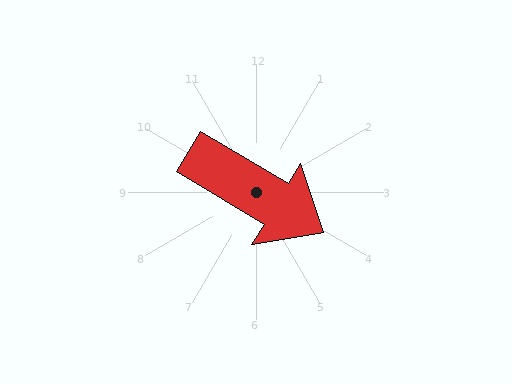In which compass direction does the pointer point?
Southeast.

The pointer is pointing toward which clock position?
Roughly 4 o'clock.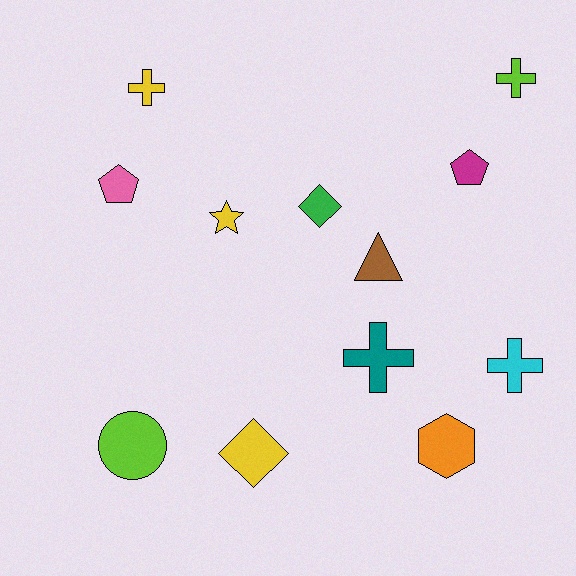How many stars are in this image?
There is 1 star.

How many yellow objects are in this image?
There are 3 yellow objects.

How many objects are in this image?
There are 12 objects.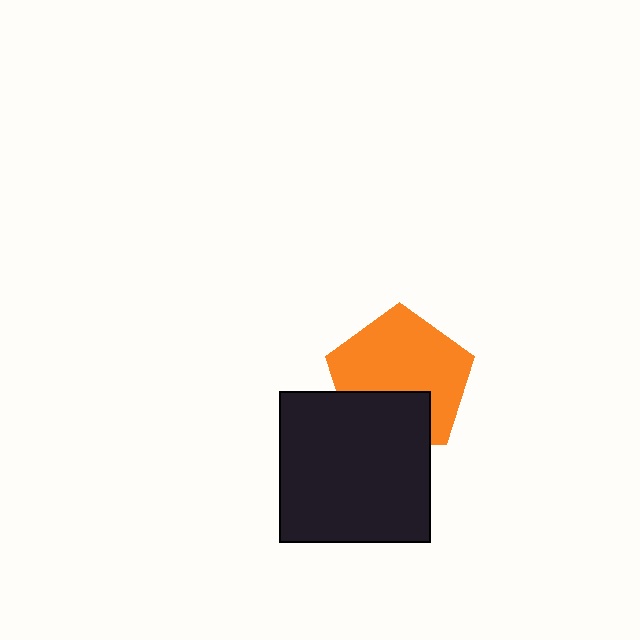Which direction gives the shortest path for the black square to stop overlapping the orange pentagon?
Moving down gives the shortest separation.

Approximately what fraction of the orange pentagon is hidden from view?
Roughly 31% of the orange pentagon is hidden behind the black square.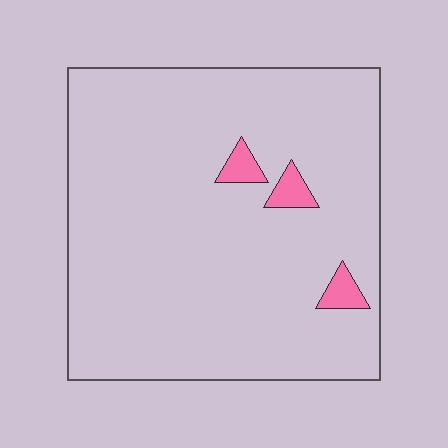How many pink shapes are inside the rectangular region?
3.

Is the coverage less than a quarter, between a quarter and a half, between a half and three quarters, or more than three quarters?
Less than a quarter.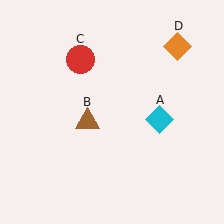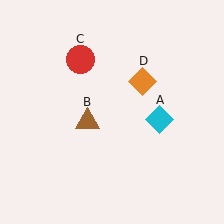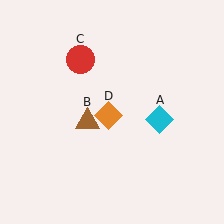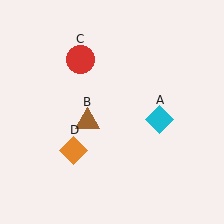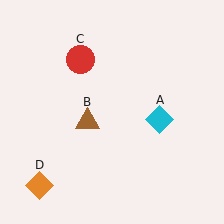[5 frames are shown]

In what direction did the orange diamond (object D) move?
The orange diamond (object D) moved down and to the left.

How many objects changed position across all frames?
1 object changed position: orange diamond (object D).